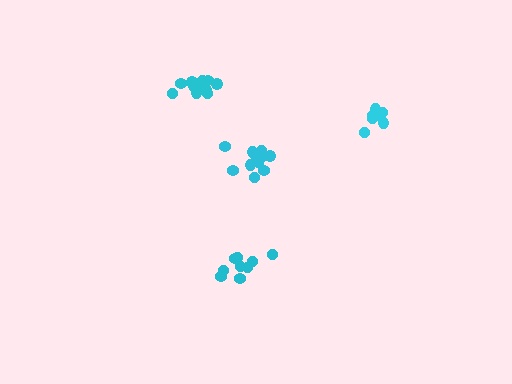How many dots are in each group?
Group 1: 8 dots, Group 2: 12 dots, Group 3: 12 dots, Group 4: 9 dots (41 total).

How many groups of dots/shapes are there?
There are 4 groups.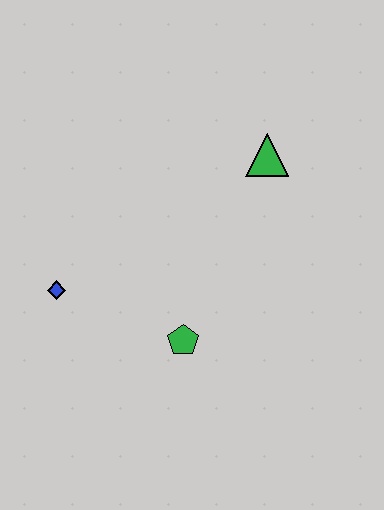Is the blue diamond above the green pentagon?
Yes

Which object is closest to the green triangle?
The green pentagon is closest to the green triangle.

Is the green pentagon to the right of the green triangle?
No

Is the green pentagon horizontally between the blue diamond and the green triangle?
Yes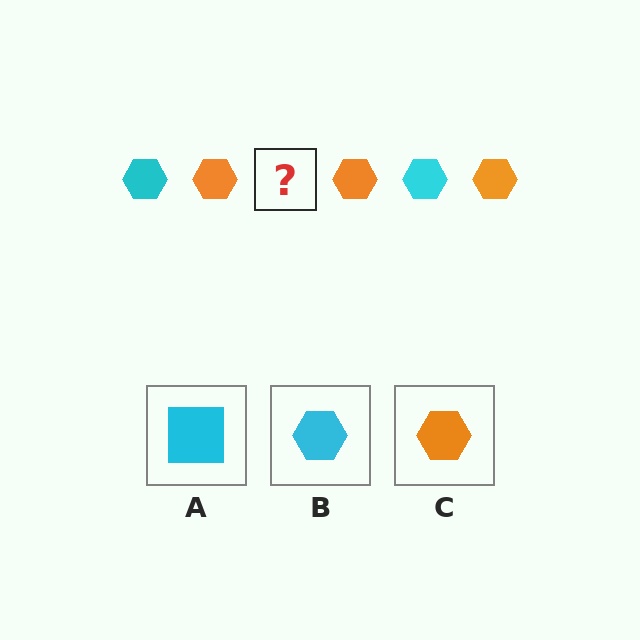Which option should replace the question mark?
Option B.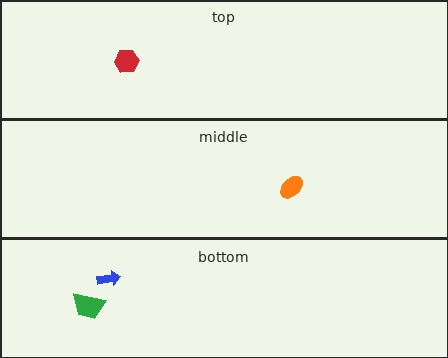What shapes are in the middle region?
The orange ellipse.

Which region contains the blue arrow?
The bottom region.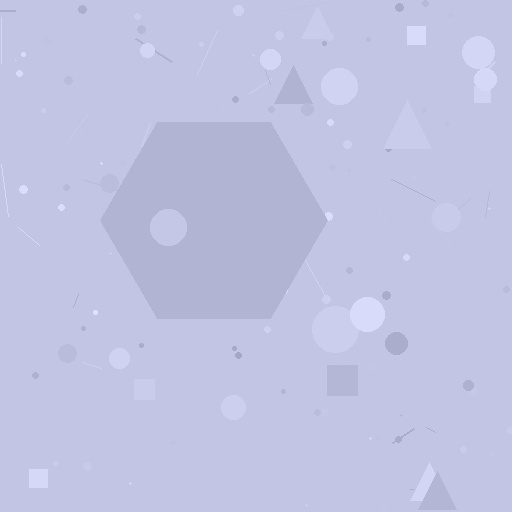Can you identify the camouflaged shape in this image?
The camouflaged shape is a hexagon.